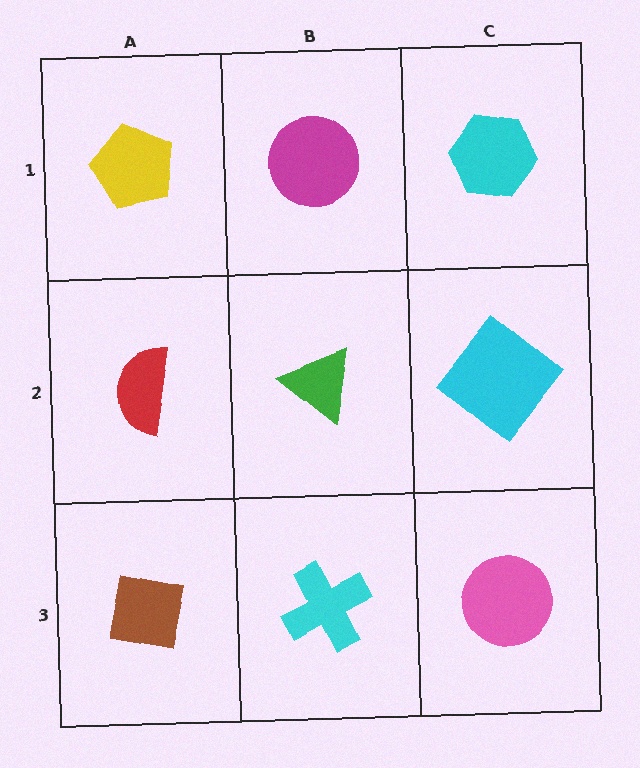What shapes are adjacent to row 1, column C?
A cyan diamond (row 2, column C), a magenta circle (row 1, column B).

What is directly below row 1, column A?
A red semicircle.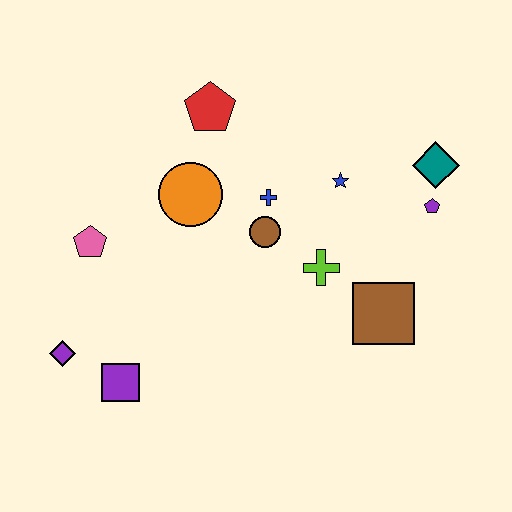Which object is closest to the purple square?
The purple diamond is closest to the purple square.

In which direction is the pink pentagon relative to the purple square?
The pink pentagon is above the purple square.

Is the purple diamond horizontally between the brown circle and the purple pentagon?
No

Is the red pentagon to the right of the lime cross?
No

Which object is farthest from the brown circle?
The purple diamond is farthest from the brown circle.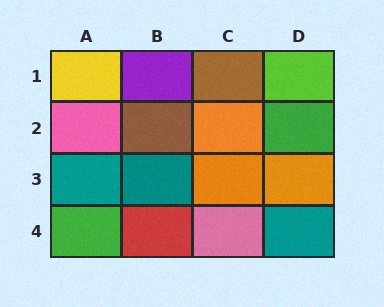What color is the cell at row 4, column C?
Pink.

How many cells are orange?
3 cells are orange.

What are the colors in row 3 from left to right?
Teal, teal, orange, orange.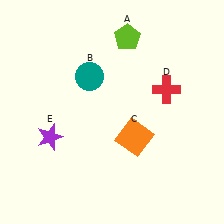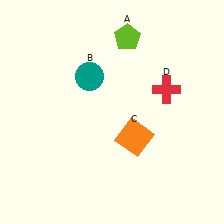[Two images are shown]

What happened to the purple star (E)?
The purple star (E) was removed in Image 2. It was in the bottom-left area of Image 1.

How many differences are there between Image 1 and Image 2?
There is 1 difference between the two images.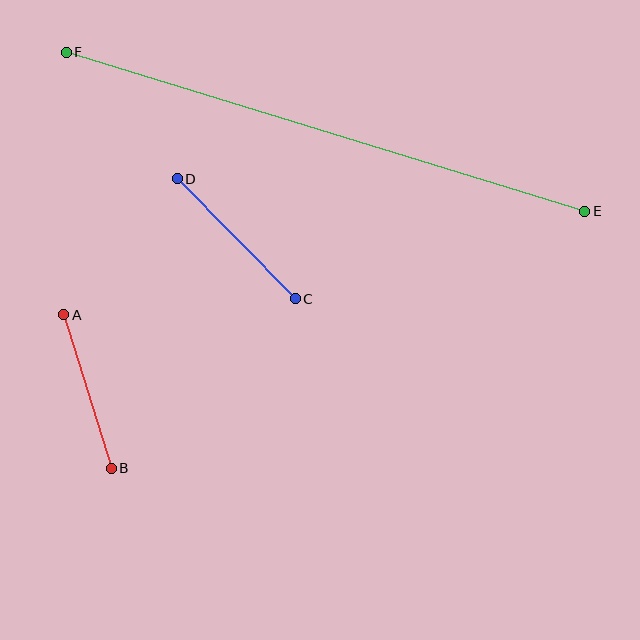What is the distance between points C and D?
The distance is approximately 168 pixels.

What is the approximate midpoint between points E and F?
The midpoint is at approximately (326, 132) pixels.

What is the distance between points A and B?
The distance is approximately 160 pixels.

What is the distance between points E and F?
The distance is approximately 542 pixels.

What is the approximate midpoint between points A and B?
The midpoint is at approximately (87, 392) pixels.